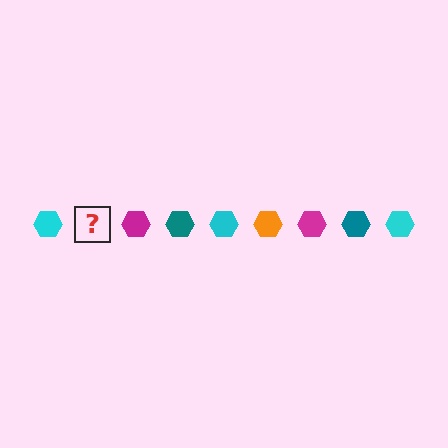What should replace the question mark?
The question mark should be replaced with an orange hexagon.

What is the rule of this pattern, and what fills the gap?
The rule is that the pattern cycles through cyan, orange, magenta, teal hexagons. The gap should be filled with an orange hexagon.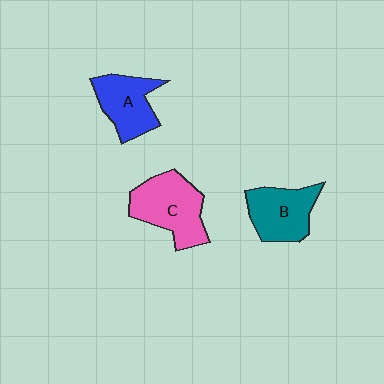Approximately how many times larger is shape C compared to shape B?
Approximately 1.2 times.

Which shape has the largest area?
Shape C (pink).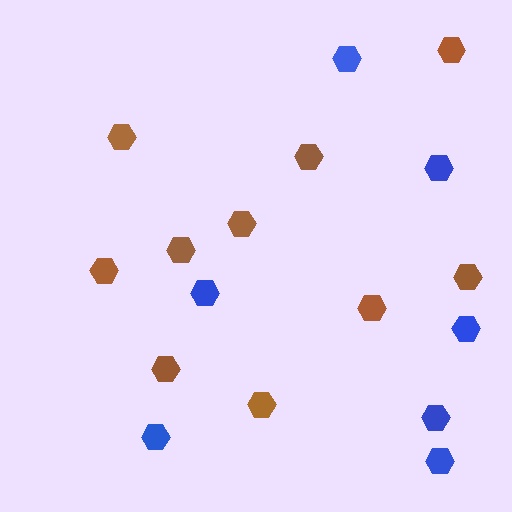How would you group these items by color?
There are 2 groups: one group of brown hexagons (10) and one group of blue hexagons (7).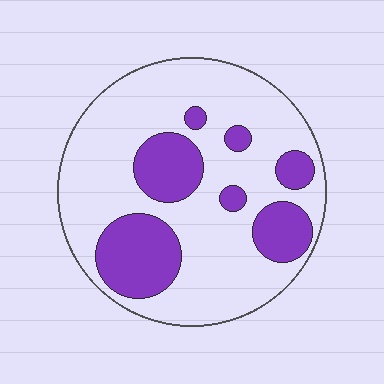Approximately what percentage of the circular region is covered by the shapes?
Approximately 25%.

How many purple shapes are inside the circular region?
7.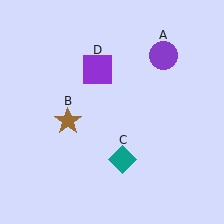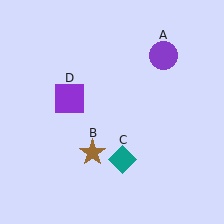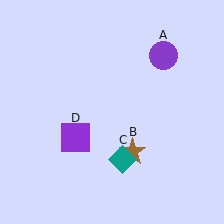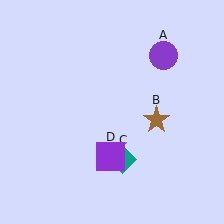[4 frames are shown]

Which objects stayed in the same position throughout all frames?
Purple circle (object A) and teal diamond (object C) remained stationary.